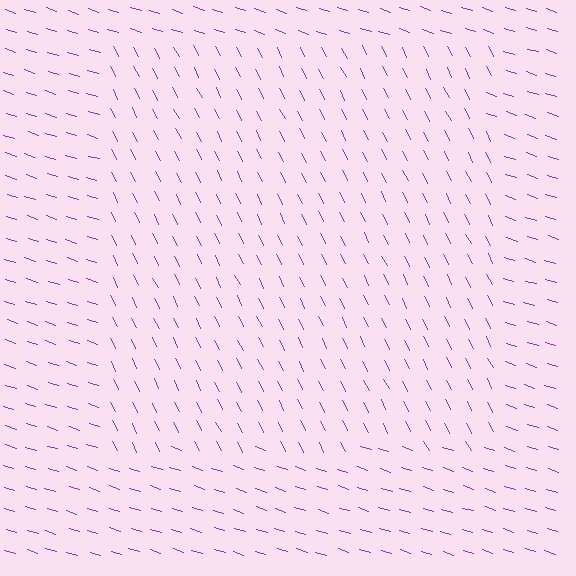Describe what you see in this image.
The image is filled with small purple line segments. A rectangle region in the image has lines oriented differently from the surrounding lines, creating a visible texture boundary.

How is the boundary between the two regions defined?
The boundary is defined purely by a change in line orientation (approximately 45 degrees difference). All lines are the same color and thickness.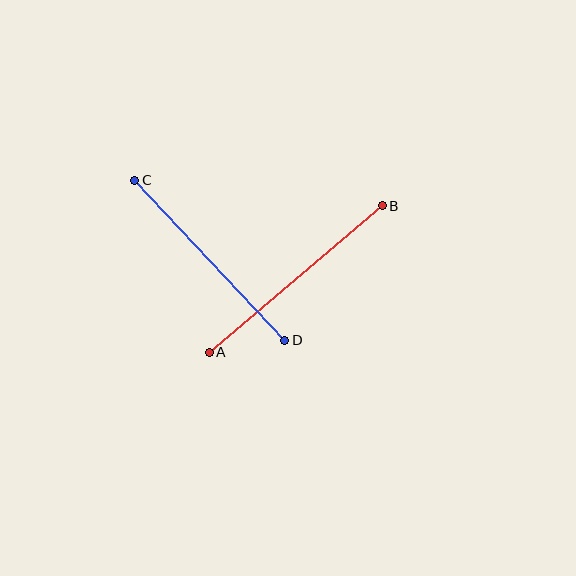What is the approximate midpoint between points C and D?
The midpoint is at approximately (210, 260) pixels.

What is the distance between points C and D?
The distance is approximately 219 pixels.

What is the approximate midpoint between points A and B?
The midpoint is at approximately (296, 279) pixels.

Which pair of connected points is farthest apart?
Points A and B are farthest apart.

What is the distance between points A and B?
The distance is approximately 227 pixels.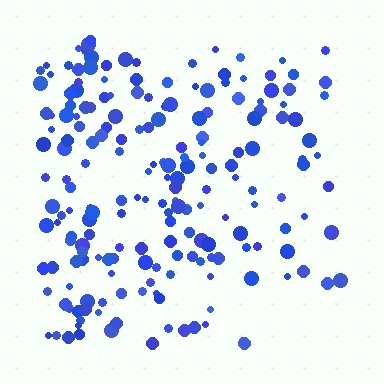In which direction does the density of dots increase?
From right to left, with the left side densest.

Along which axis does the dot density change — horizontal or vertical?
Horizontal.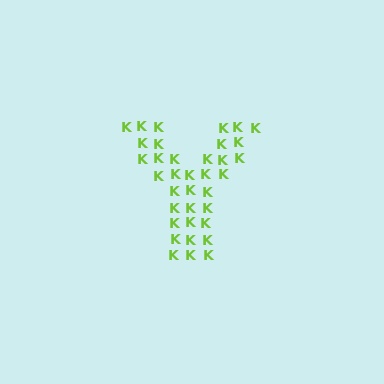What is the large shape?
The large shape is the letter Y.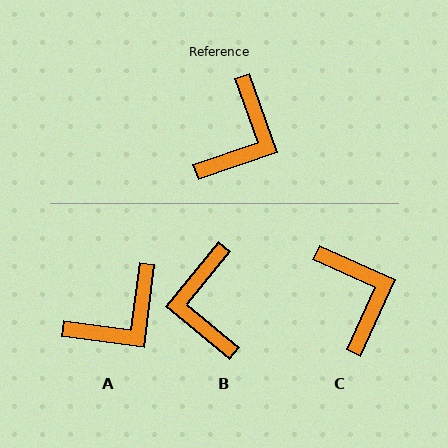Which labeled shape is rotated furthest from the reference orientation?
B, about 148 degrees away.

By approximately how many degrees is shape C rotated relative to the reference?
Approximately 46 degrees counter-clockwise.